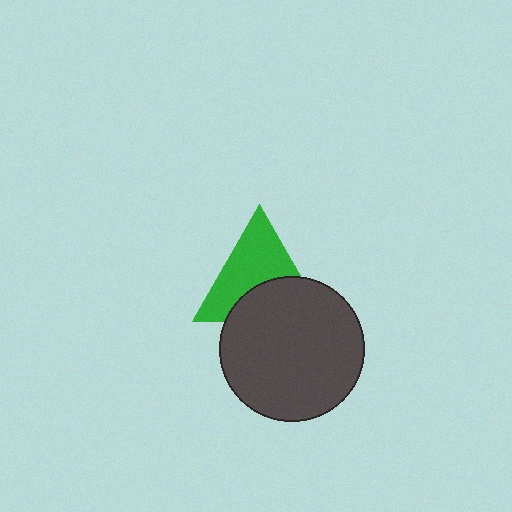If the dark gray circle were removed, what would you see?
You would see the complete green triangle.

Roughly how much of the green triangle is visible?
About half of it is visible (roughly 60%).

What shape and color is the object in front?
The object in front is a dark gray circle.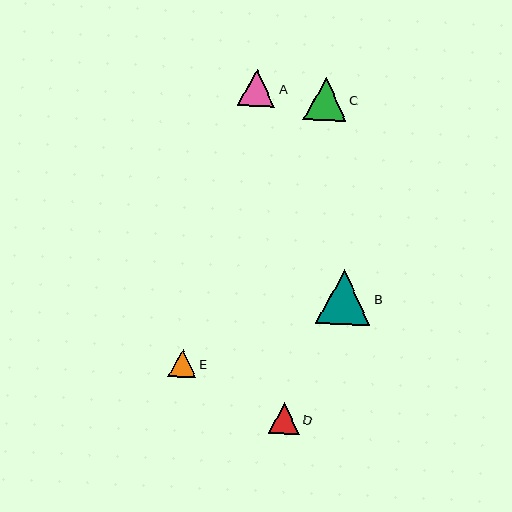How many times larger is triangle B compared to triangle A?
Triangle B is approximately 1.5 times the size of triangle A.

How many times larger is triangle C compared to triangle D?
Triangle C is approximately 1.4 times the size of triangle D.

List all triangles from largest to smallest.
From largest to smallest: B, C, A, D, E.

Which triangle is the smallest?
Triangle E is the smallest with a size of approximately 28 pixels.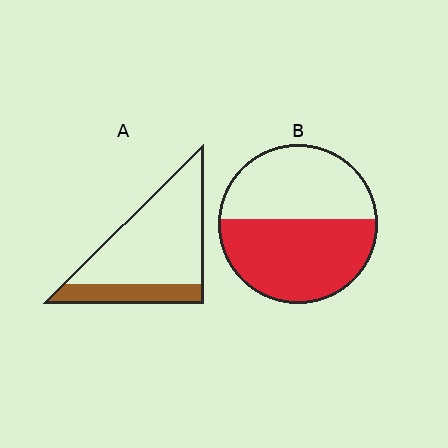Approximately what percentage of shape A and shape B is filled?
A is approximately 25% and B is approximately 55%.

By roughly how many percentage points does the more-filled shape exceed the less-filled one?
By roughly 30 percentage points (B over A).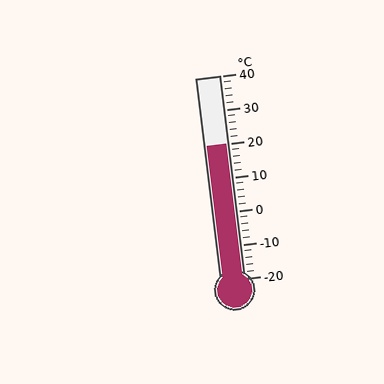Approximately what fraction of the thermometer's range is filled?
The thermometer is filled to approximately 65% of its range.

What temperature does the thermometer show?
The thermometer shows approximately 20°C.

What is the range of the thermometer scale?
The thermometer scale ranges from -20°C to 40°C.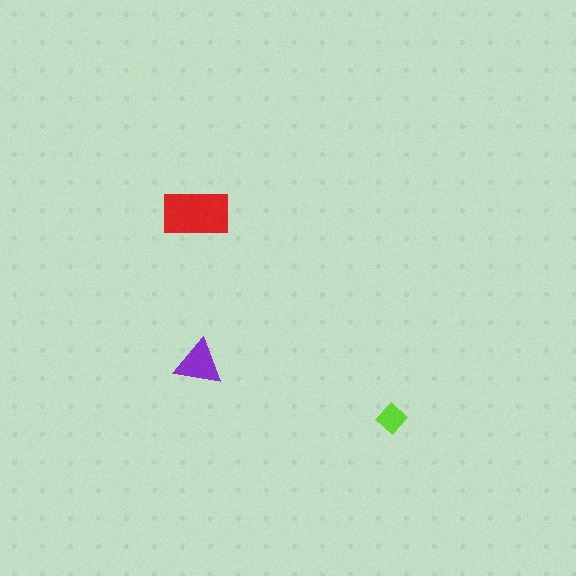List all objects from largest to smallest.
The red rectangle, the purple triangle, the lime diamond.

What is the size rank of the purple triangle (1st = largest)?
2nd.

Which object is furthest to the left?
The red rectangle is leftmost.